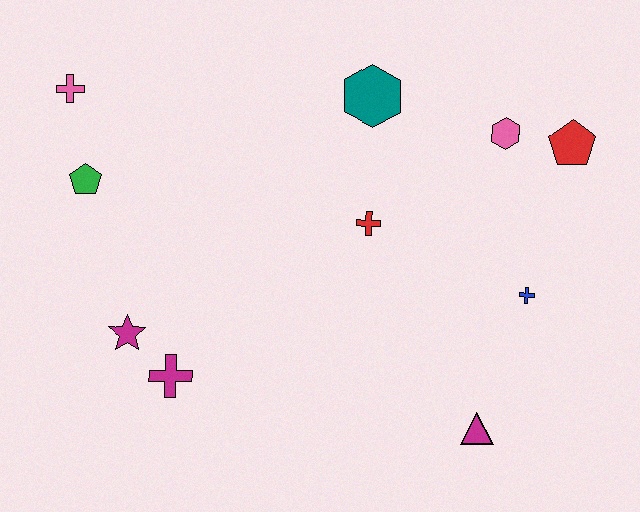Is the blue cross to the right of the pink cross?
Yes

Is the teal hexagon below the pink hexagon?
No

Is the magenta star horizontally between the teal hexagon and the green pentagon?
Yes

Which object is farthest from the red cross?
The pink cross is farthest from the red cross.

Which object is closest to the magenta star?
The magenta cross is closest to the magenta star.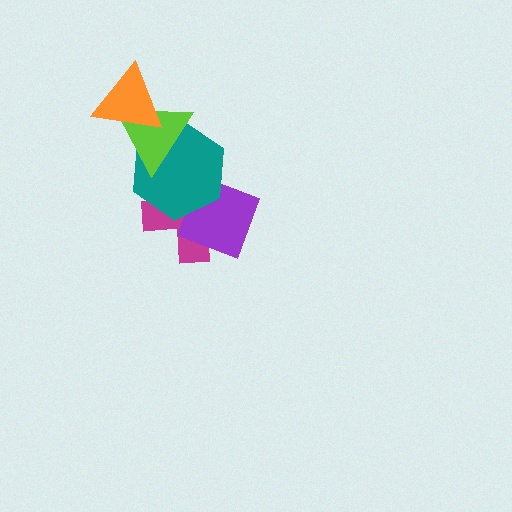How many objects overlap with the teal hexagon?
3 objects overlap with the teal hexagon.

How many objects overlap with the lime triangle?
2 objects overlap with the lime triangle.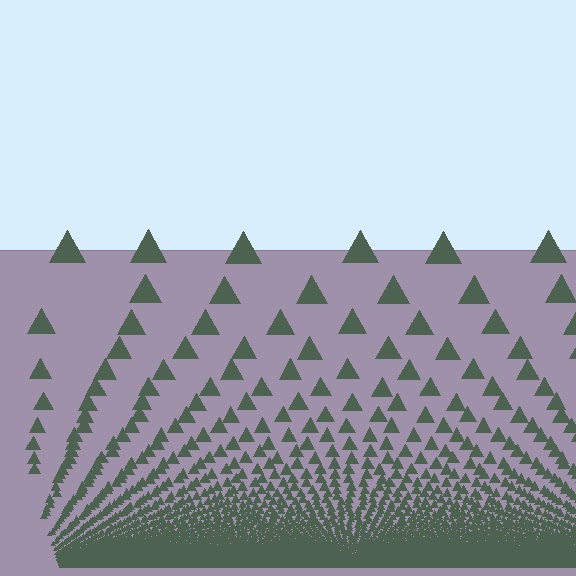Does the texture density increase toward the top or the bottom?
Density increases toward the bottom.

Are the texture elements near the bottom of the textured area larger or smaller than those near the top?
Smaller. The gradient is inverted — elements near the bottom are smaller and denser.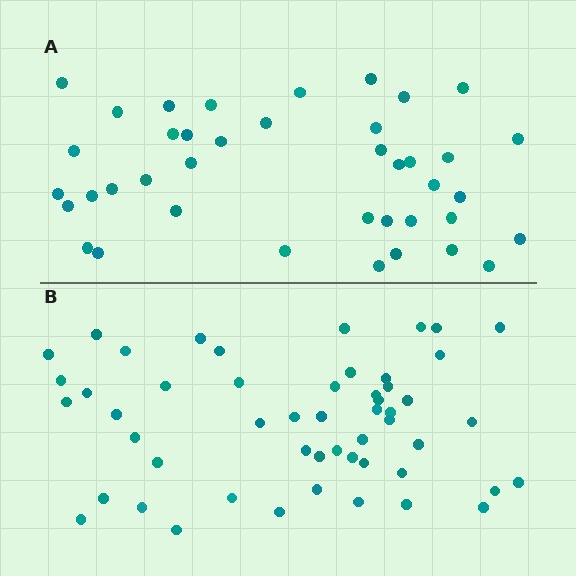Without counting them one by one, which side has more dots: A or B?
Region B (the bottom region) has more dots.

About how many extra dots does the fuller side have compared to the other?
Region B has roughly 12 or so more dots than region A.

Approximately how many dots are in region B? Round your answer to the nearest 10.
About 50 dots. (The exact count is 52, which rounds to 50.)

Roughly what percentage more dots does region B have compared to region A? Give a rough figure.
About 30% more.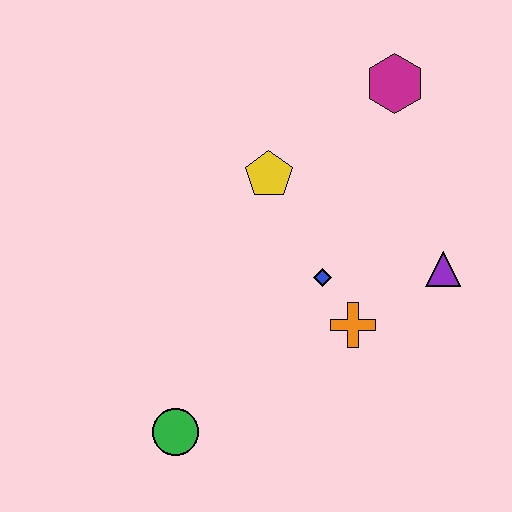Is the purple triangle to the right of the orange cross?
Yes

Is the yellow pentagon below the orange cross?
No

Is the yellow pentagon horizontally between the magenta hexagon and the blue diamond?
No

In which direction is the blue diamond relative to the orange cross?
The blue diamond is above the orange cross.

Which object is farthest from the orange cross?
The magenta hexagon is farthest from the orange cross.